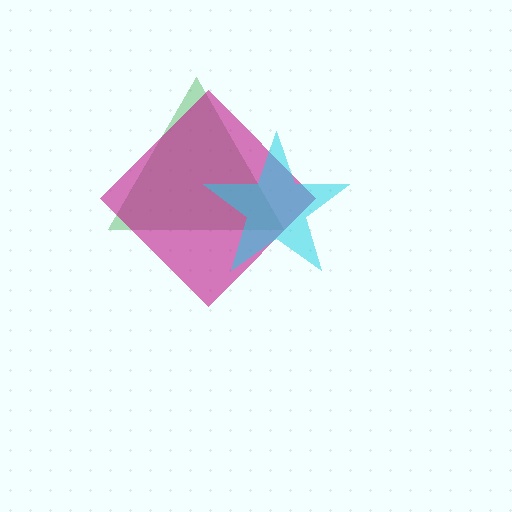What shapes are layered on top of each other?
The layered shapes are: a green triangle, a magenta diamond, a cyan star.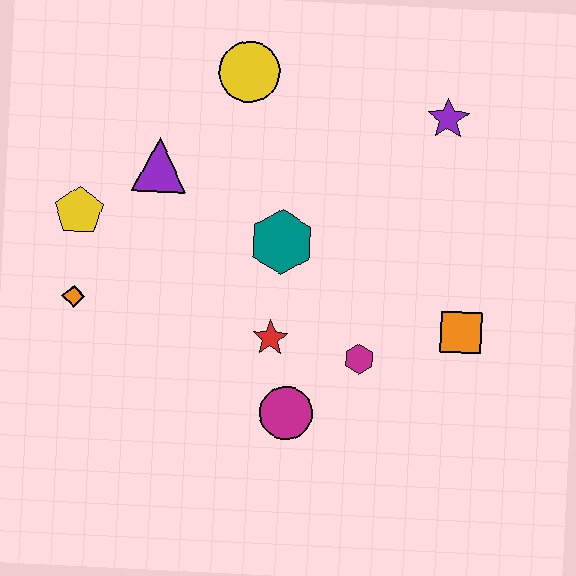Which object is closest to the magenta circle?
The red star is closest to the magenta circle.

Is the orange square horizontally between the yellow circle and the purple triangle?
No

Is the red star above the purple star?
No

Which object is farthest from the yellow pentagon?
The orange square is farthest from the yellow pentagon.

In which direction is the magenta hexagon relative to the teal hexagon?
The magenta hexagon is below the teal hexagon.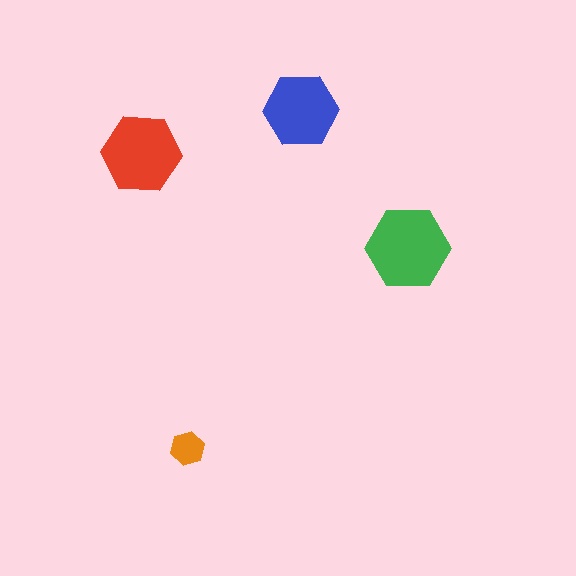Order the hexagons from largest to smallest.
the green one, the red one, the blue one, the orange one.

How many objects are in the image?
There are 4 objects in the image.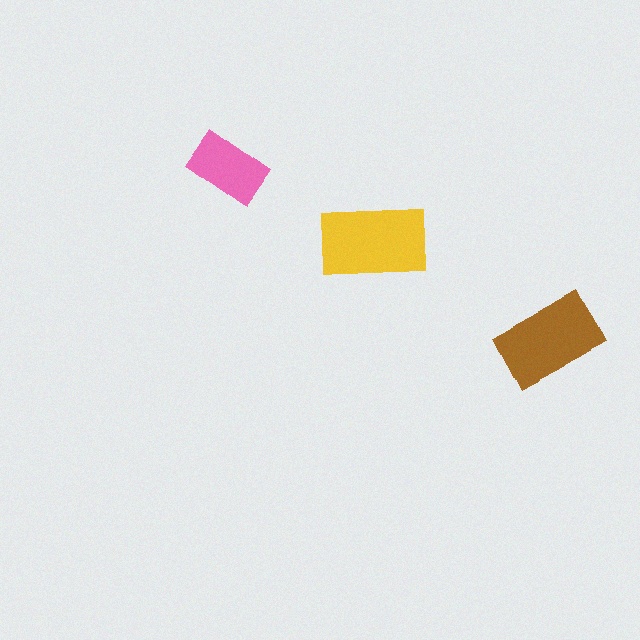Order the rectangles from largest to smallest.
the yellow one, the brown one, the pink one.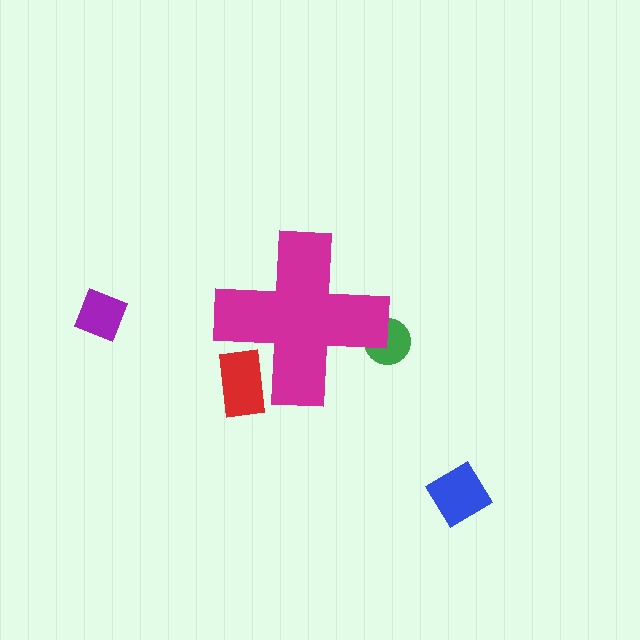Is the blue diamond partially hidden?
No, the blue diamond is fully visible.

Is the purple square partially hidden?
No, the purple square is fully visible.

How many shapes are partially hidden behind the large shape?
2 shapes are partially hidden.